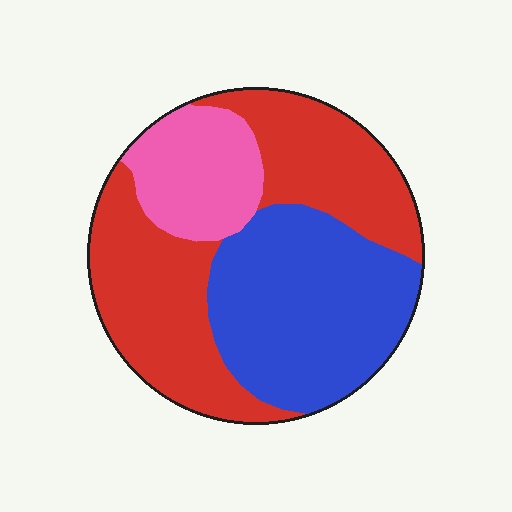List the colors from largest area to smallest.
From largest to smallest: red, blue, pink.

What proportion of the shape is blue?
Blue takes up about three eighths (3/8) of the shape.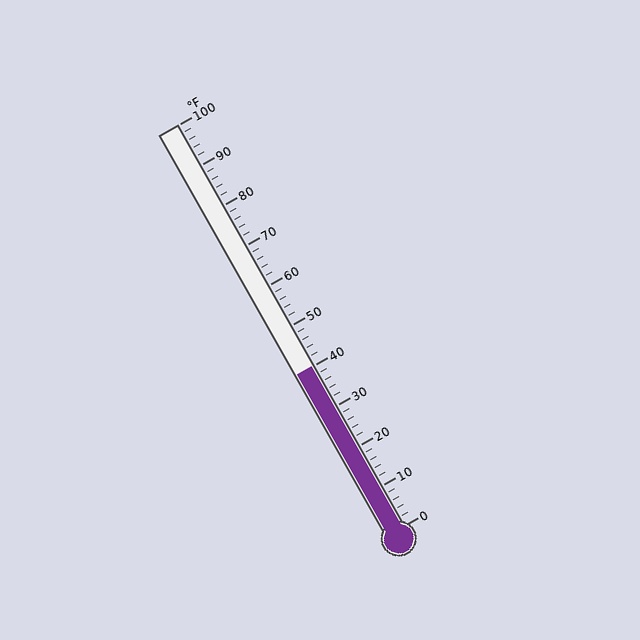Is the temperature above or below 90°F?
The temperature is below 90°F.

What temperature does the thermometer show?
The thermometer shows approximately 40°F.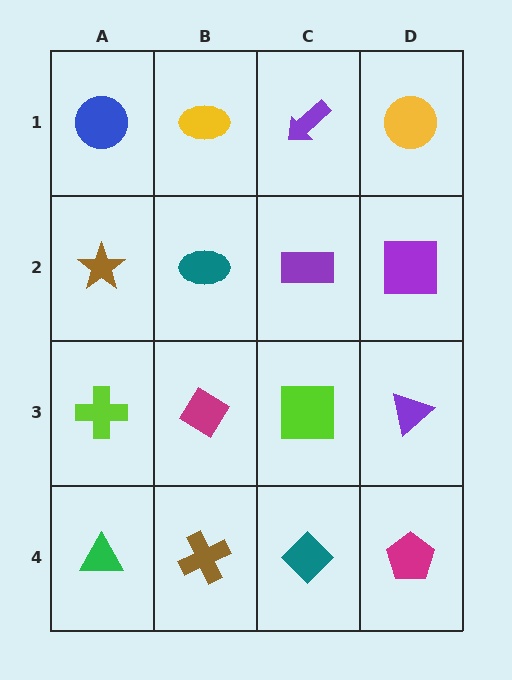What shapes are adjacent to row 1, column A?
A brown star (row 2, column A), a yellow ellipse (row 1, column B).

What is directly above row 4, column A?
A lime cross.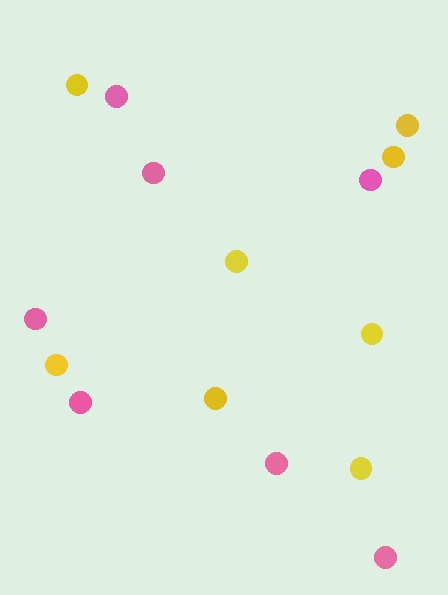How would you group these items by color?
There are 2 groups: one group of yellow circles (8) and one group of pink circles (7).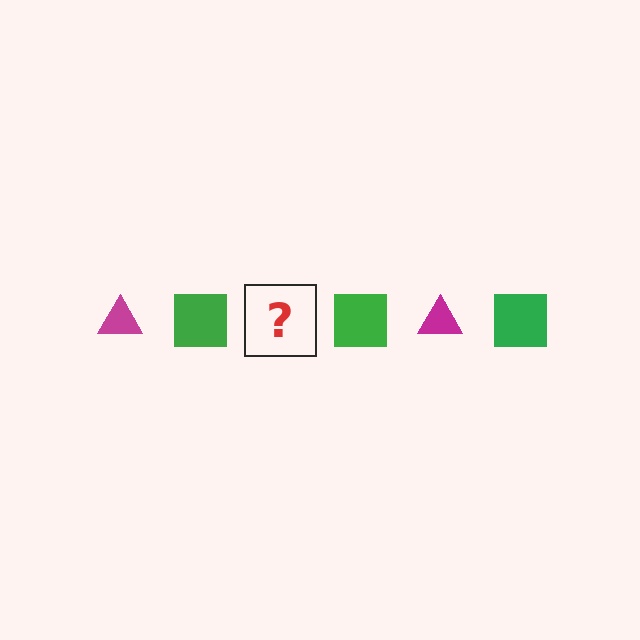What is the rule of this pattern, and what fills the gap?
The rule is that the pattern alternates between magenta triangle and green square. The gap should be filled with a magenta triangle.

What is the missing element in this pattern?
The missing element is a magenta triangle.